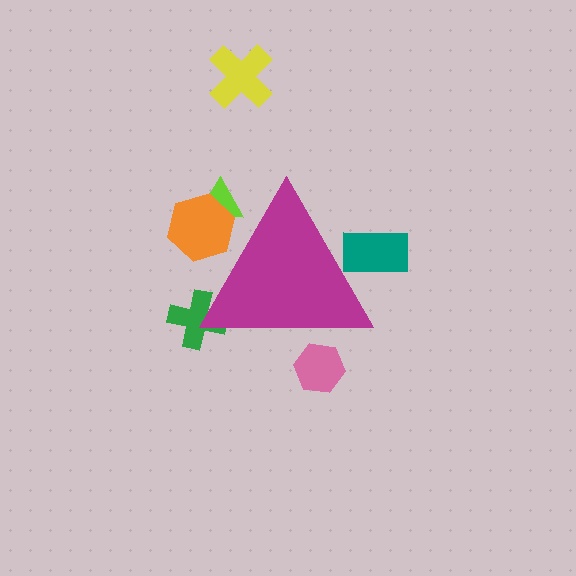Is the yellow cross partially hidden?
No, the yellow cross is fully visible.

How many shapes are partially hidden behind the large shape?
5 shapes are partially hidden.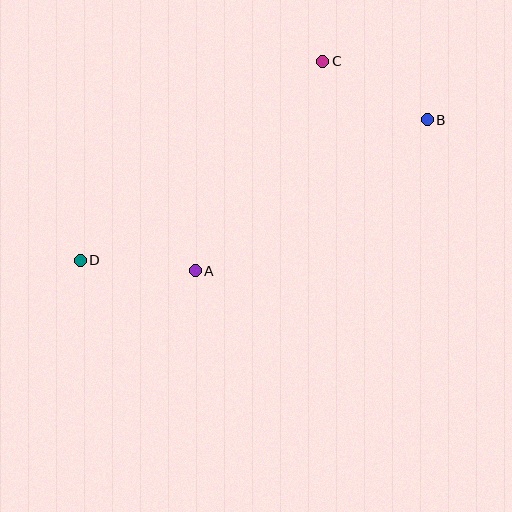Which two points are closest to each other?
Points A and D are closest to each other.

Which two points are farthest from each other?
Points B and D are farthest from each other.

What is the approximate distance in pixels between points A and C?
The distance between A and C is approximately 245 pixels.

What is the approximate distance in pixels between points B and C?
The distance between B and C is approximately 120 pixels.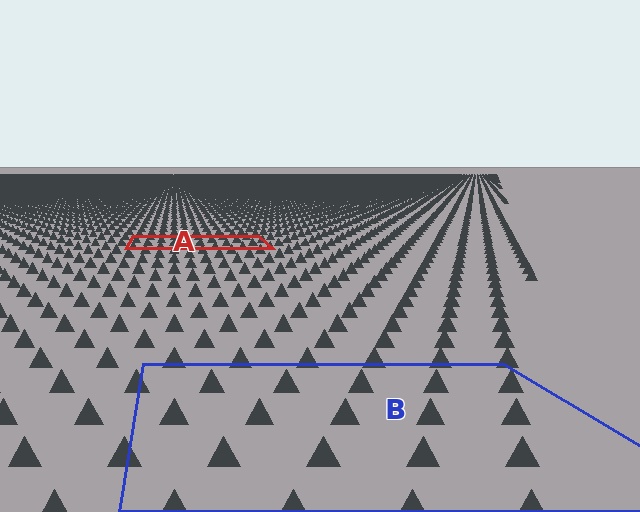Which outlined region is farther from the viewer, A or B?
Region A is farther from the viewer — the texture elements inside it appear smaller and more densely packed.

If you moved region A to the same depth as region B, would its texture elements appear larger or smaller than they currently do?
They would appear larger. At a closer depth, the same texture elements are projected at a bigger on-screen size.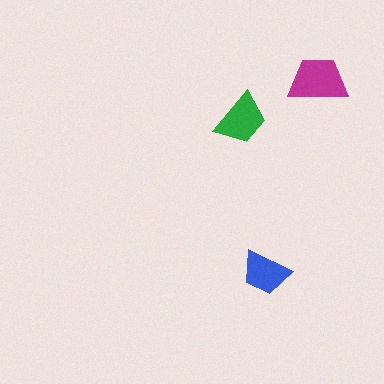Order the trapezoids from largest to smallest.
the magenta one, the green one, the blue one.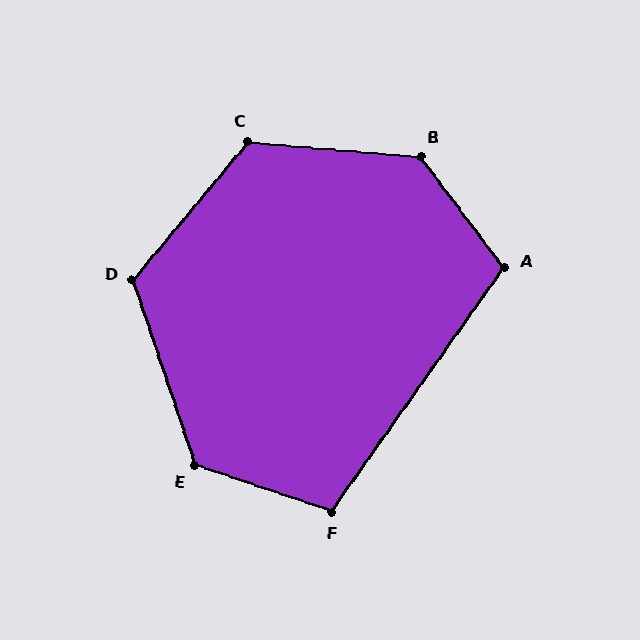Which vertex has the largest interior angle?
B, at approximately 132 degrees.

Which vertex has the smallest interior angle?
F, at approximately 107 degrees.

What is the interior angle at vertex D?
Approximately 121 degrees (obtuse).